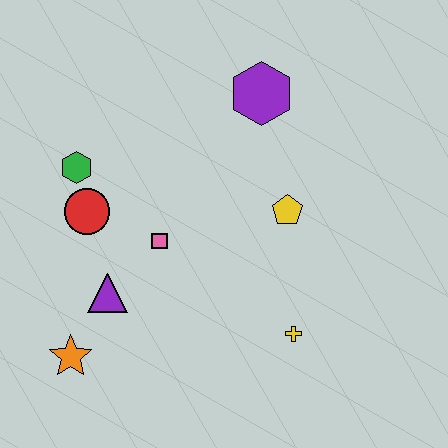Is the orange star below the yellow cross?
Yes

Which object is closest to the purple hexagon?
The yellow pentagon is closest to the purple hexagon.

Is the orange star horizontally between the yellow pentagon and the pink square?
No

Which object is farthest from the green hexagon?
The yellow cross is farthest from the green hexagon.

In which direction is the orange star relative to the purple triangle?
The orange star is below the purple triangle.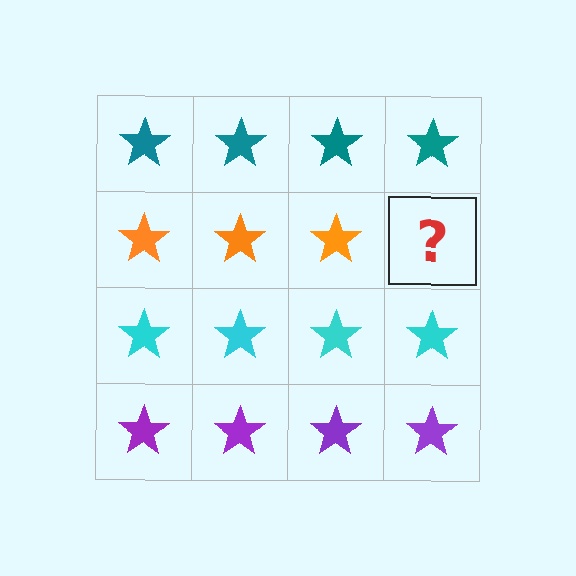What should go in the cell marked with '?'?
The missing cell should contain an orange star.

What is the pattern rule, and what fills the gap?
The rule is that each row has a consistent color. The gap should be filled with an orange star.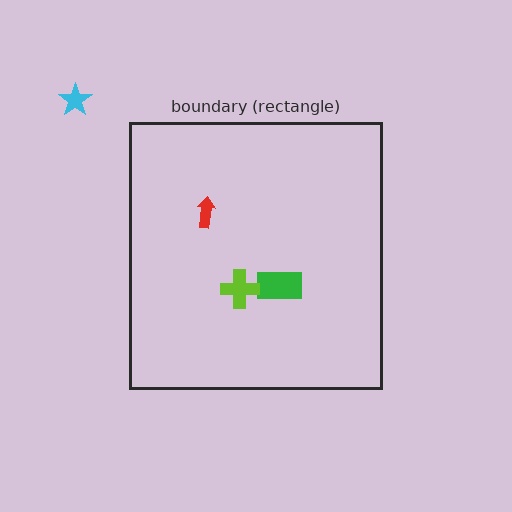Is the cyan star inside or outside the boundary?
Outside.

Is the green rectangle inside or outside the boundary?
Inside.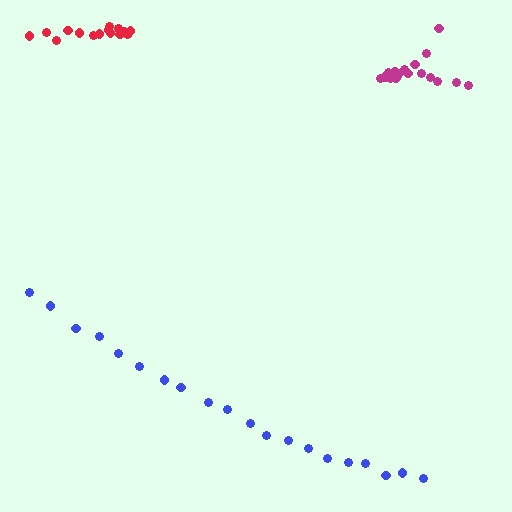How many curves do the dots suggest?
There are 3 distinct paths.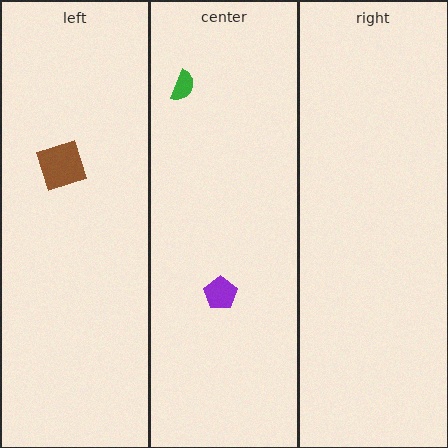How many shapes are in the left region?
1.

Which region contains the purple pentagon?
The center region.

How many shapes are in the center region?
2.